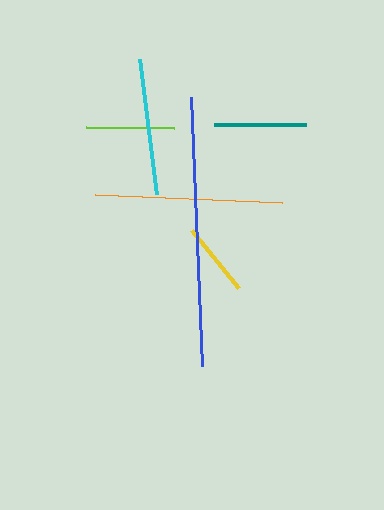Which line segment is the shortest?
The yellow line is the shortest at approximately 75 pixels.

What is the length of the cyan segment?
The cyan segment is approximately 136 pixels long.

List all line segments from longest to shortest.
From longest to shortest: blue, orange, cyan, teal, lime, yellow.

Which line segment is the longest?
The blue line is the longest at approximately 270 pixels.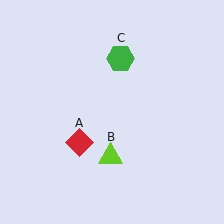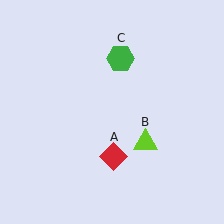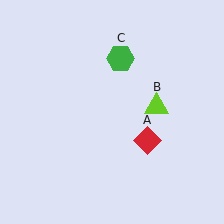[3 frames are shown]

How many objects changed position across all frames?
2 objects changed position: red diamond (object A), lime triangle (object B).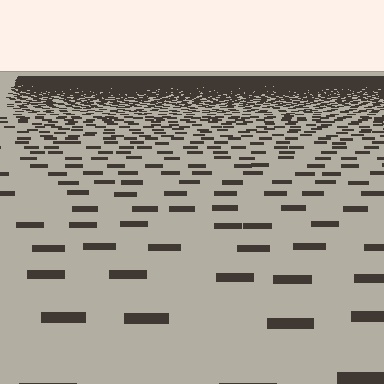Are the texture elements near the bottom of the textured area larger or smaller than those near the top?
Larger. Near the bottom, elements are closer to the viewer and appear at a bigger on-screen size.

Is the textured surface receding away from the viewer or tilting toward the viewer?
The surface is receding away from the viewer. Texture elements get smaller and denser toward the top.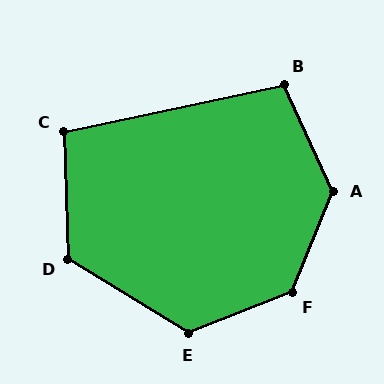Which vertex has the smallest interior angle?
C, at approximately 101 degrees.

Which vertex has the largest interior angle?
F, at approximately 134 degrees.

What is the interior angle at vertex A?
Approximately 133 degrees (obtuse).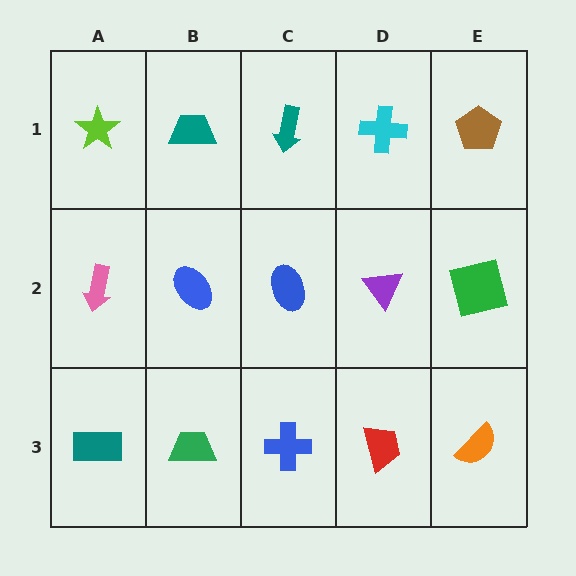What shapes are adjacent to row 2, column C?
A teal arrow (row 1, column C), a blue cross (row 3, column C), a blue ellipse (row 2, column B), a purple triangle (row 2, column D).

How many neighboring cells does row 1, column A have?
2.